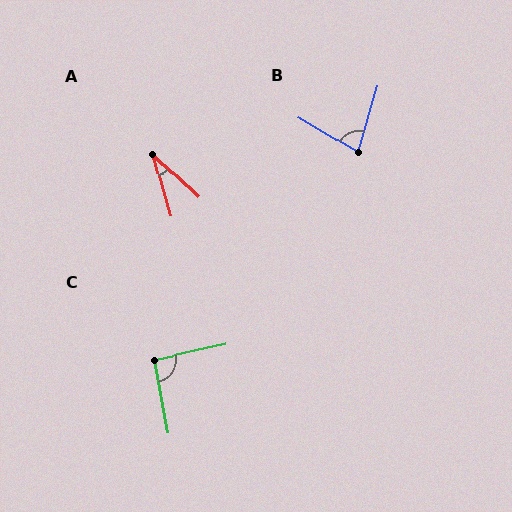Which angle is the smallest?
A, at approximately 31 degrees.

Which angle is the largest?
C, at approximately 91 degrees.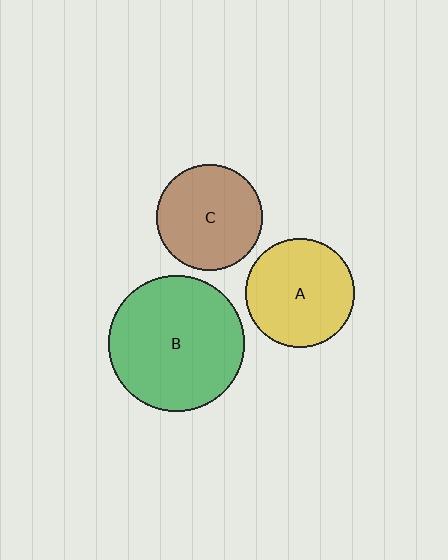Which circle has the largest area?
Circle B (green).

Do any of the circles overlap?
No, none of the circles overlap.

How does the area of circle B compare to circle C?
Approximately 1.7 times.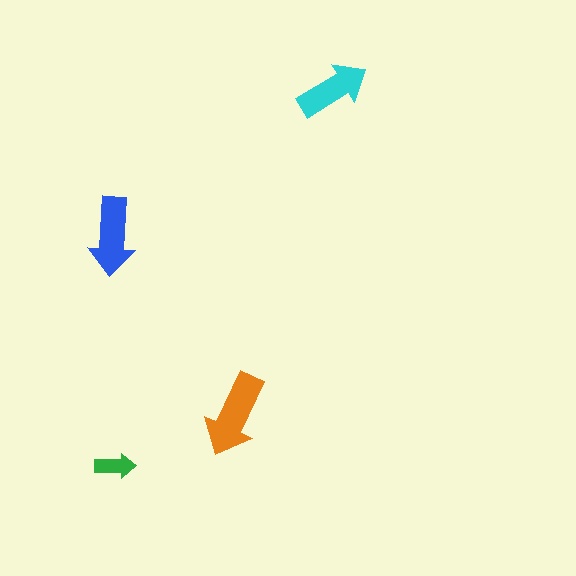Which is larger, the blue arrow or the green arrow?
The blue one.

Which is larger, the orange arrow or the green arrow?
The orange one.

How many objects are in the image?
There are 4 objects in the image.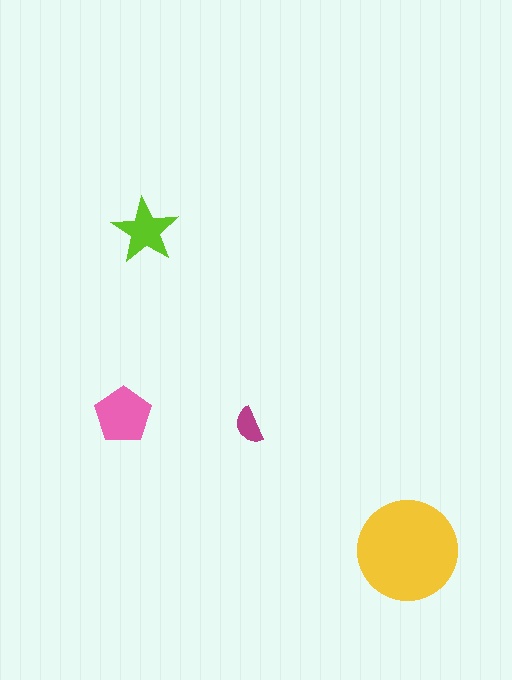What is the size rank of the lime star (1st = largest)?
3rd.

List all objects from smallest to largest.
The magenta semicircle, the lime star, the pink pentagon, the yellow circle.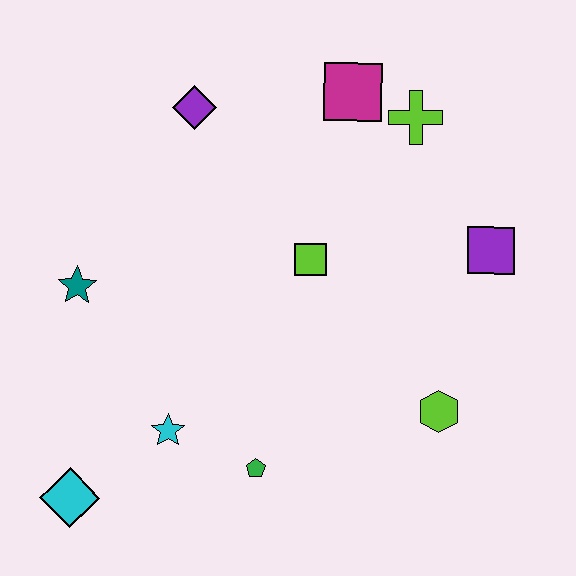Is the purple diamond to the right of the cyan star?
Yes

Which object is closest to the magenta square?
The lime cross is closest to the magenta square.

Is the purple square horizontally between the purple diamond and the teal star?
No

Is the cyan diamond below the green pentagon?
Yes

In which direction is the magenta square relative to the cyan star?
The magenta square is above the cyan star.